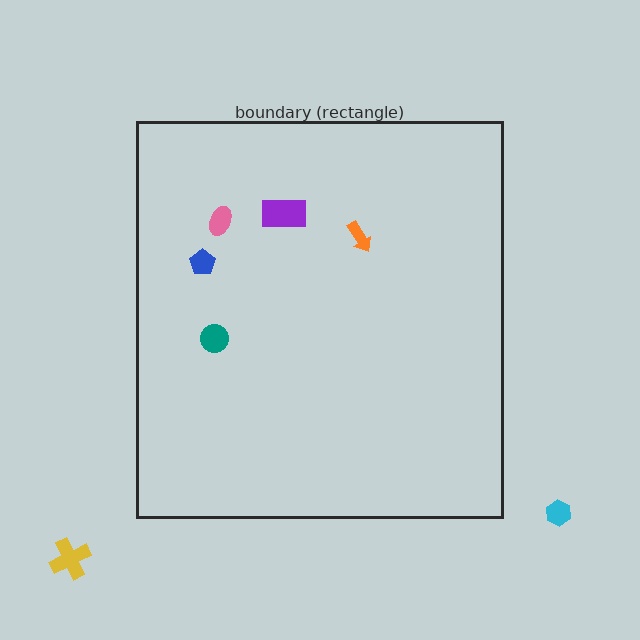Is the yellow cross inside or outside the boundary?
Outside.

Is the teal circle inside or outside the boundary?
Inside.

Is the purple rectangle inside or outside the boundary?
Inside.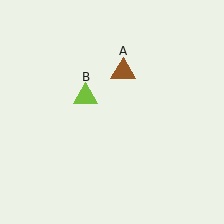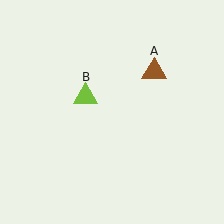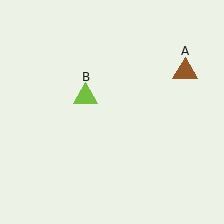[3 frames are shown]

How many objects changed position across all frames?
1 object changed position: brown triangle (object A).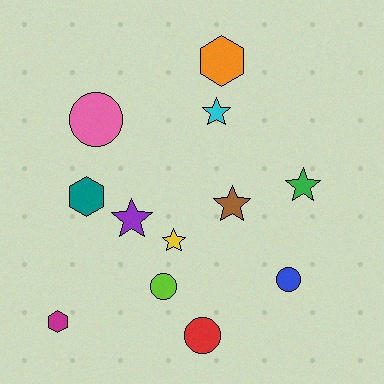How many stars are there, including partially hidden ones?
There are 5 stars.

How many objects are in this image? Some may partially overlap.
There are 12 objects.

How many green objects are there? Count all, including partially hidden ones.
There is 1 green object.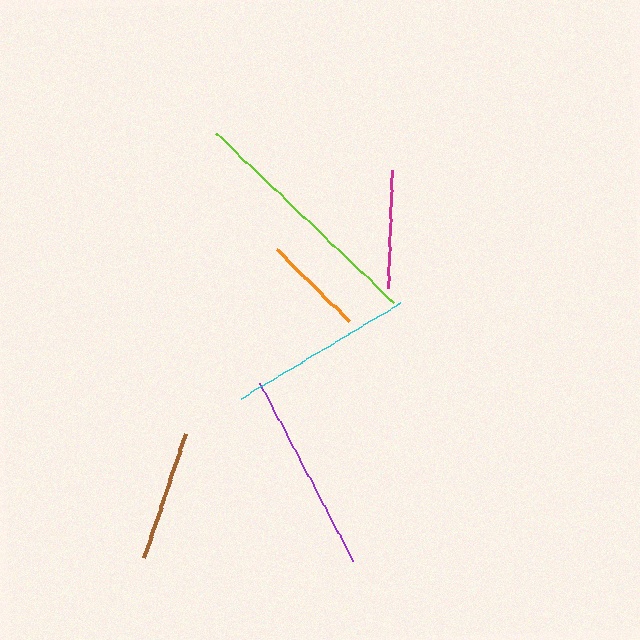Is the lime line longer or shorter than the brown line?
The lime line is longer than the brown line.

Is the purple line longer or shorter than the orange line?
The purple line is longer than the orange line.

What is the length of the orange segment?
The orange segment is approximately 101 pixels long.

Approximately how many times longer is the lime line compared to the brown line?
The lime line is approximately 1.9 times the length of the brown line.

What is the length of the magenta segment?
The magenta segment is approximately 117 pixels long.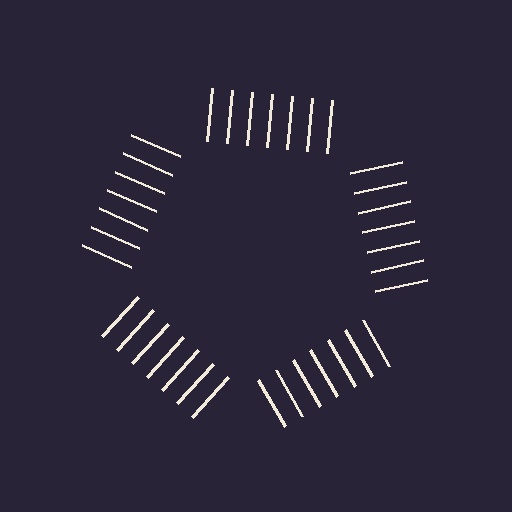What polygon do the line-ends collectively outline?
An illusory pentagon — the line segments terminate on its edges but no continuous stroke is drawn.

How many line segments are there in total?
35 — 7 along each of the 5 edges.